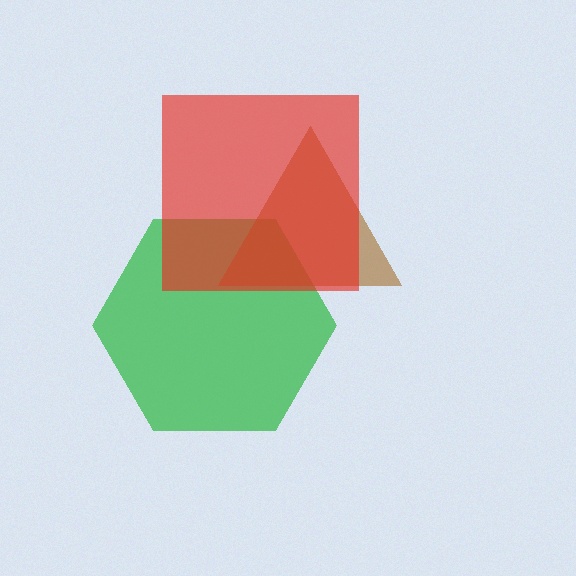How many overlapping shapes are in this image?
There are 3 overlapping shapes in the image.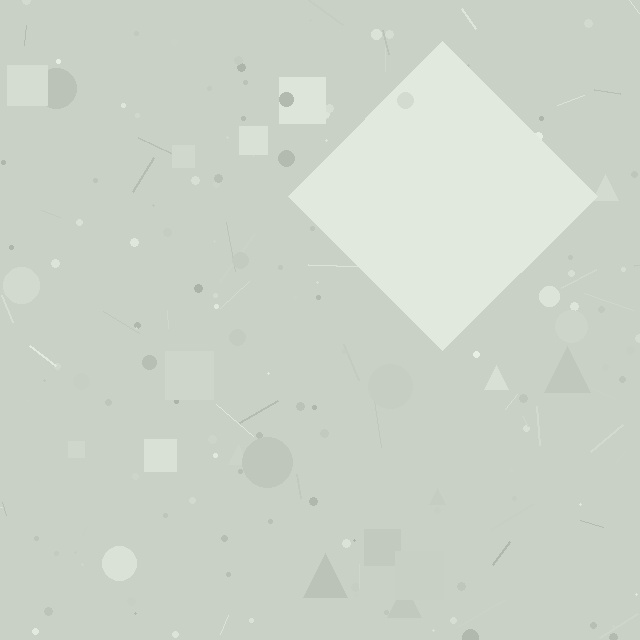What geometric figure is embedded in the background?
A diamond is embedded in the background.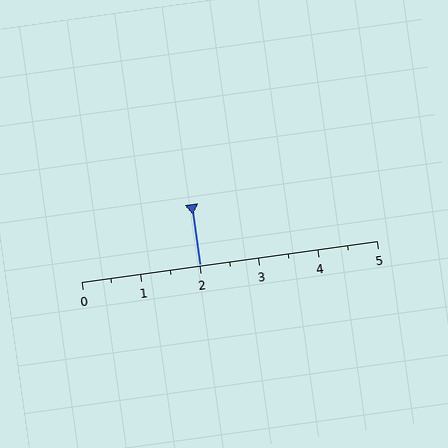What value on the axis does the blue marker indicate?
The marker indicates approximately 2.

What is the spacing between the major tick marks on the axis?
The major ticks are spaced 1 apart.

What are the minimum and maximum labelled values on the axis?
The axis runs from 0 to 5.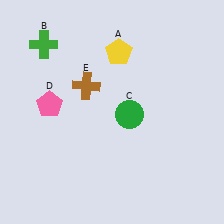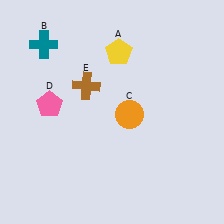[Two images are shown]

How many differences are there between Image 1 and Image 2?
There are 2 differences between the two images.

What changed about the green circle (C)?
In Image 1, C is green. In Image 2, it changed to orange.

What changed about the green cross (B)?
In Image 1, B is green. In Image 2, it changed to teal.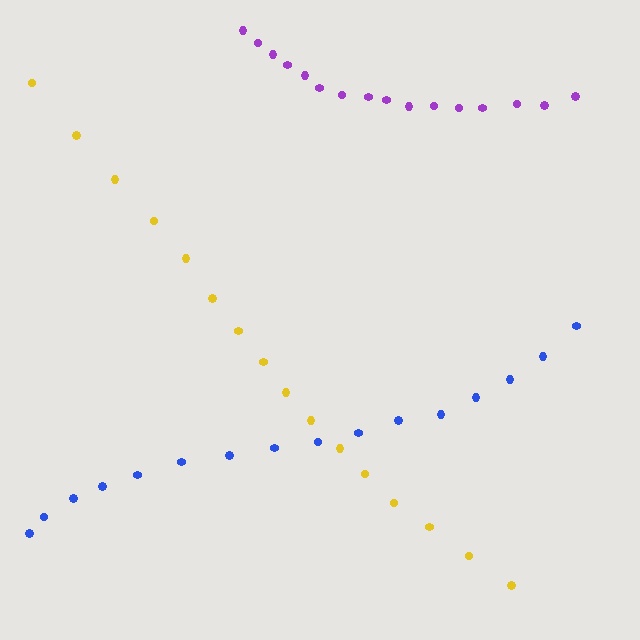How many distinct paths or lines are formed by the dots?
There are 3 distinct paths.